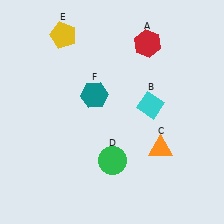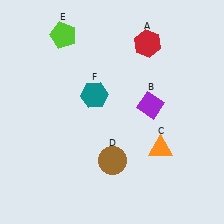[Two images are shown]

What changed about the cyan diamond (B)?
In Image 1, B is cyan. In Image 2, it changed to purple.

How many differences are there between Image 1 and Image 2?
There are 3 differences between the two images.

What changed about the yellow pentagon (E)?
In Image 1, E is yellow. In Image 2, it changed to lime.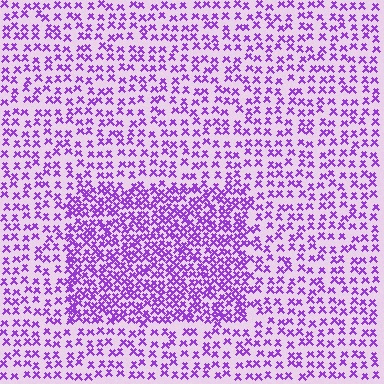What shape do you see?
I see a rectangle.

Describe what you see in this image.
The image contains small purple elements arranged at two different densities. A rectangle-shaped region is visible where the elements are more densely packed than the surrounding area.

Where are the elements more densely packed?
The elements are more densely packed inside the rectangle boundary.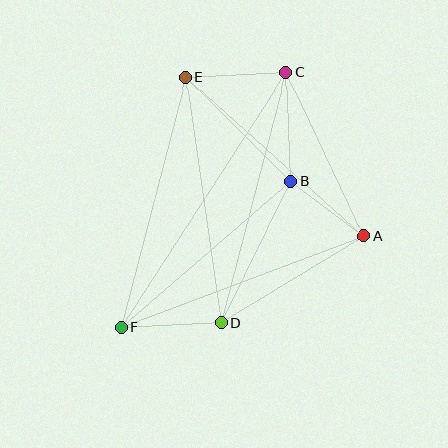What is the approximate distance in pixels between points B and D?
The distance between B and D is approximately 158 pixels.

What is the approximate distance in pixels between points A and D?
The distance between A and D is approximately 166 pixels.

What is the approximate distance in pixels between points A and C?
The distance between A and C is approximately 181 pixels.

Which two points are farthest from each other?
Points C and F are farthest from each other.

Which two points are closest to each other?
Points A and B are closest to each other.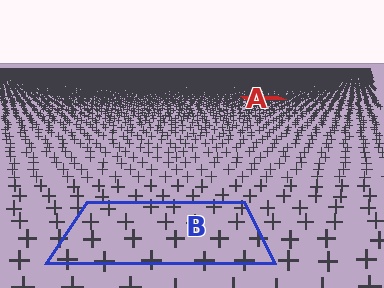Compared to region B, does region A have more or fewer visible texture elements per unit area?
Region A has more texture elements per unit area — they are packed more densely because it is farther away.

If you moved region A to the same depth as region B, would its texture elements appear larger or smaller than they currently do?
They would appear larger. At a closer depth, the same texture elements are projected at a bigger on-screen size.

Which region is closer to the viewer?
Region B is closer. The texture elements there are larger and more spread out.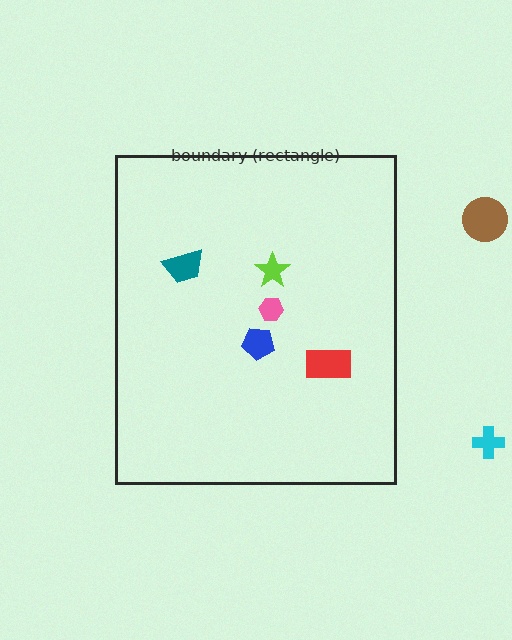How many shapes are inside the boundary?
5 inside, 2 outside.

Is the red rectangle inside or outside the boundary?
Inside.